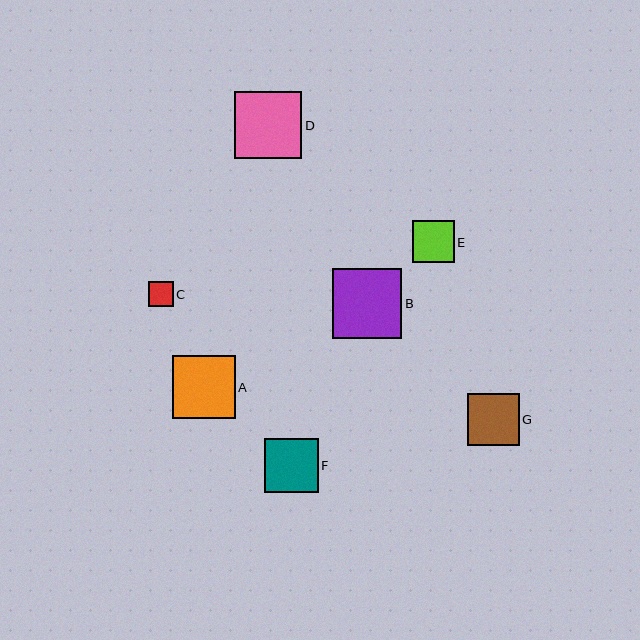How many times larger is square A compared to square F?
Square A is approximately 1.2 times the size of square F.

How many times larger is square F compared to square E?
Square F is approximately 1.3 times the size of square E.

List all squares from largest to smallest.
From largest to smallest: B, D, A, F, G, E, C.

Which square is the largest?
Square B is the largest with a size of approximately 69 pixels.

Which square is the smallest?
Square C is the smallest with a size of approximately 24 pixels.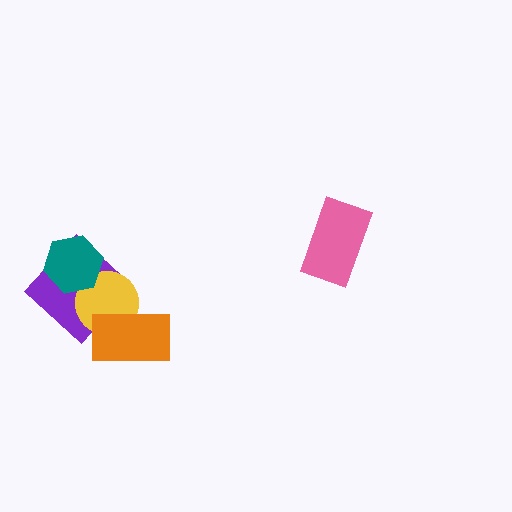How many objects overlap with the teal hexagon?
2 objects overlap with the teal hexagon.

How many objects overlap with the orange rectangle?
1 object overlaps with the orange rectangle.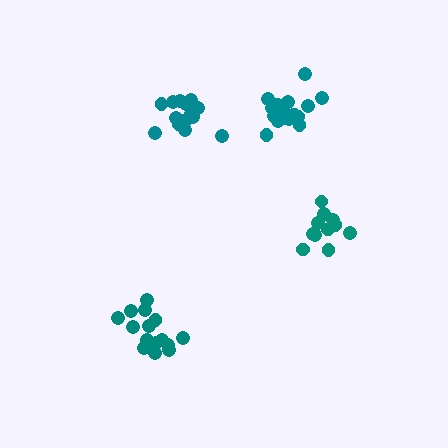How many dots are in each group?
Group 1: 17 dots, Group 2: 11 dots, Group 3: 16 dots, Group 4: 15 dots (59 total).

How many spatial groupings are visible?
There are 4 spatial groupings.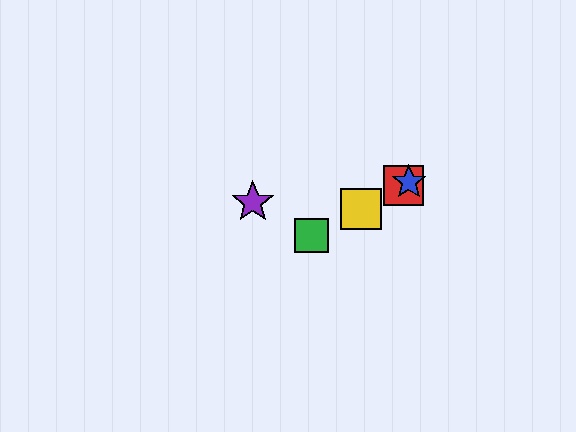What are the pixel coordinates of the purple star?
The purple star is at (253, 202).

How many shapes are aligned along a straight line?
4 shapes (the red square, the blue star, the green square, the yellow square) are aligned along a straight line.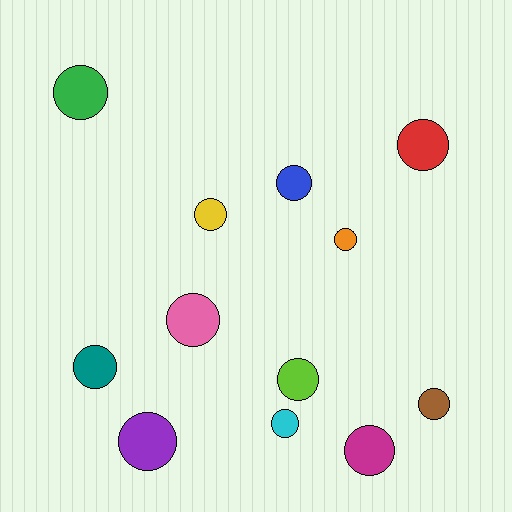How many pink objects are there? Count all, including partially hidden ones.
There is 1 pink object.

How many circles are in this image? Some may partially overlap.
There are 12 circles.